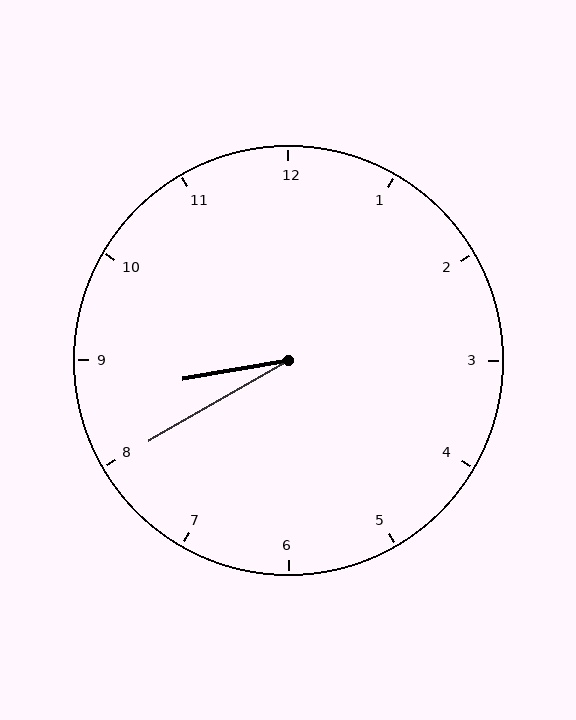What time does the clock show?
8:40.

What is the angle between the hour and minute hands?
Approximately 20 degrees.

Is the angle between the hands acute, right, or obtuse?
It is acute.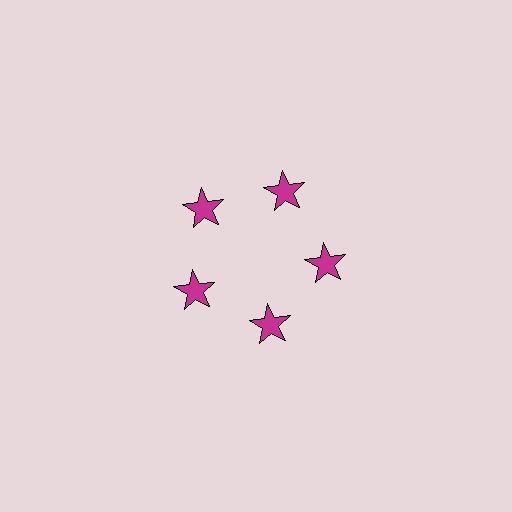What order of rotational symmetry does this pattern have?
This pattern has 5-fold rotational symmetry.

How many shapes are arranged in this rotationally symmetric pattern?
There are 5 shapes, arranged in 5 groups of 1.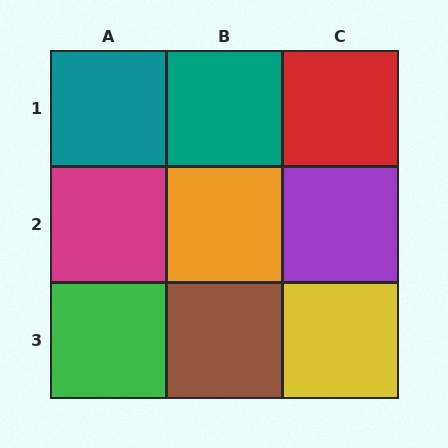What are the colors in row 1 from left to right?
Teal, teal, red.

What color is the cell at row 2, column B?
Orange.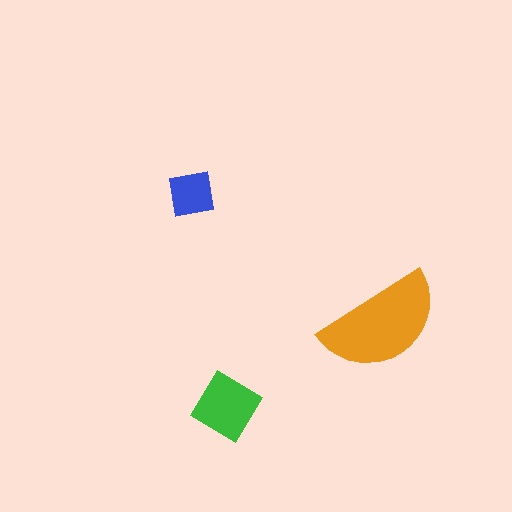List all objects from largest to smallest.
The orange semicircle, the green diamond, the blue square.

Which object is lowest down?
The green diamond is bottommost.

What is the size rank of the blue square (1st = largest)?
3rd.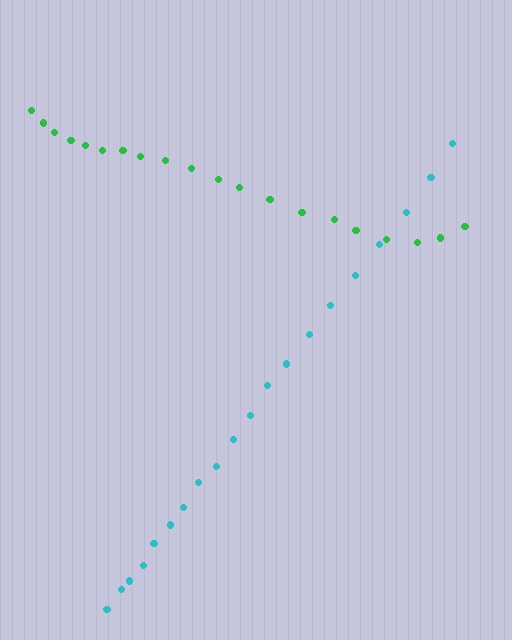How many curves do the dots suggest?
There are 2 distinct paths.